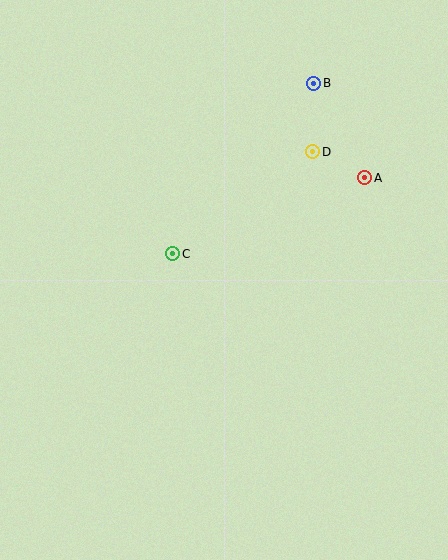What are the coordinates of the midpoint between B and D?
The midpoint between B and D is at (313, 118).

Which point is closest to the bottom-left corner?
Point C is closest to the bottom-left corner.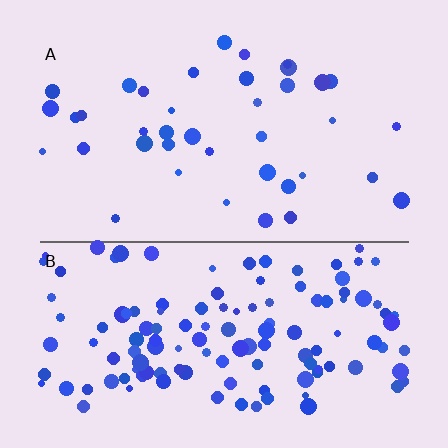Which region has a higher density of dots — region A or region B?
B (the bottom).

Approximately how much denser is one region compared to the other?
Approximately 3.4× — region B over region A.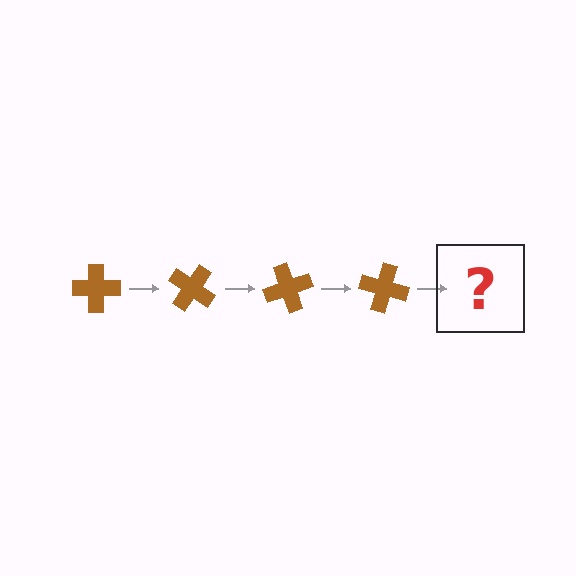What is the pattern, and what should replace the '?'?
The pattern is that the cross rotates 35 degrees each step. The '?' should be a brown cross rotated 140 degrees.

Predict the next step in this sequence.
The next step is a brown cross rotated 140 degrees.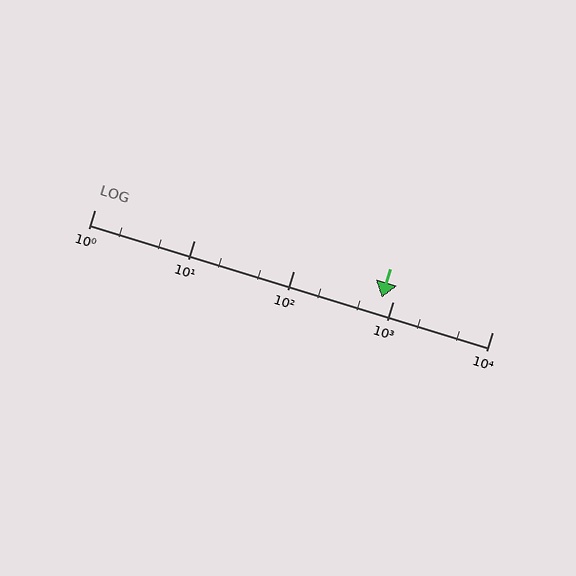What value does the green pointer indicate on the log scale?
The pointer indicates approximately 770.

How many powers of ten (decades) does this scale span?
The scale spans 4 decades, from 1 to 10000.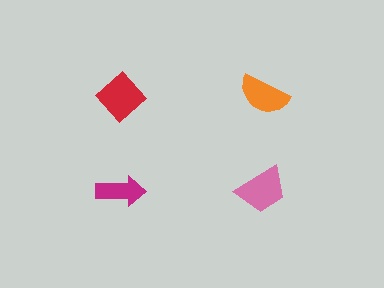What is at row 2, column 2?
A pink trapezoid.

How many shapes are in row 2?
2 shapes.